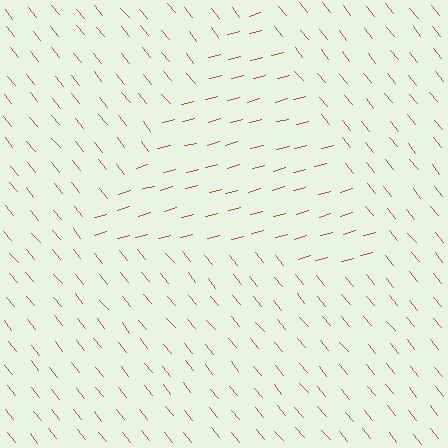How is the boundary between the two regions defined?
The boundary is defined purely by a change in line orientation (approximately 66 degrees difference). All lines are the same color and thickness.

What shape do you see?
I see a triangle.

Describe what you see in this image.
The image is filled with small brown line segments. A triangle region in the image has lines oriented differently from the surrounding lines, creating a visible texture boundary.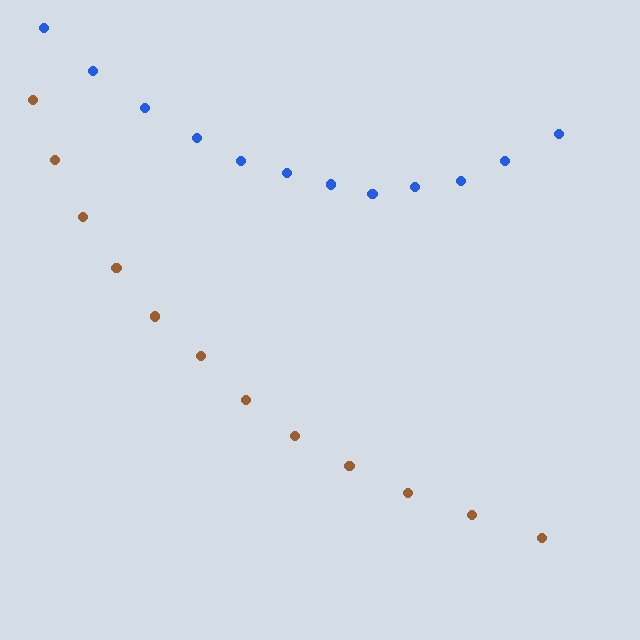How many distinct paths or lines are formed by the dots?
There are 2 distinct paths.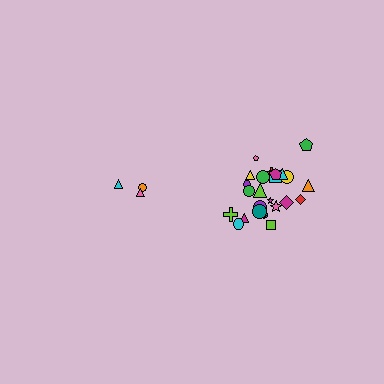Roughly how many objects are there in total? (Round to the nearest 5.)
Roughly 30 objects in total.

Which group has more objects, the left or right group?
The right group.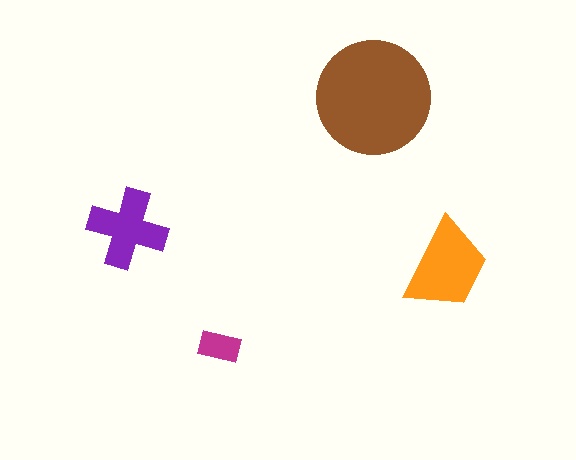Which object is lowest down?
The magenta rectangle is bottommost.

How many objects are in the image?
There are 4 objects in the image.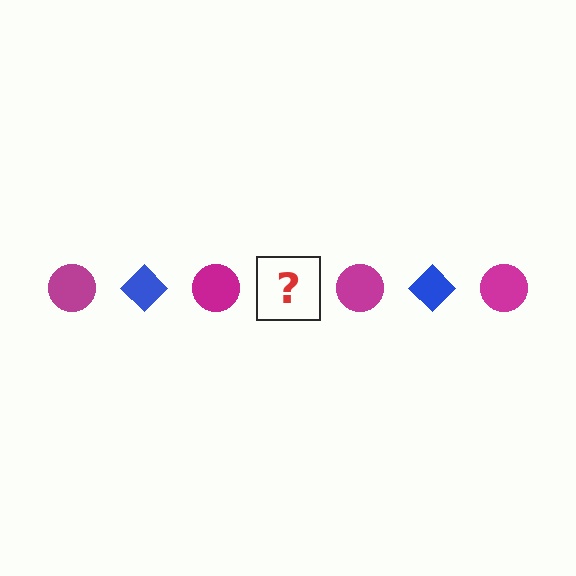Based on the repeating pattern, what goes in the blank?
The blank should be a blue diamond.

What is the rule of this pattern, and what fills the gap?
The rule is that the pattern alternates between magenta circle and blue diamond. The gap should be filled with a blue diamond.